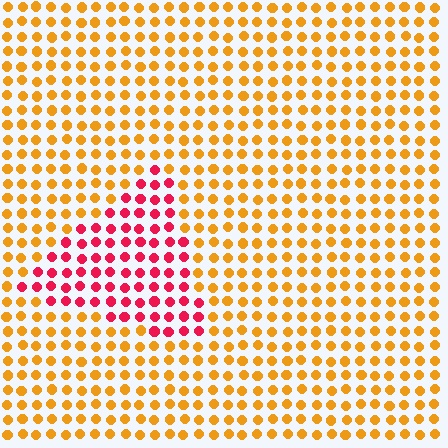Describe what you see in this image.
The image is filled with small orange elements in a uniform arrangement. A triangle-shaped region is visible where the elements are tinted to a slightly different hue, forming a subtle color boundary.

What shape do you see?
I see a triangle.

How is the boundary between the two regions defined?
The boundary is defined purely by a slight shift in hue (about 53 degrees). Spacing, size, and orientation are identical on both sides.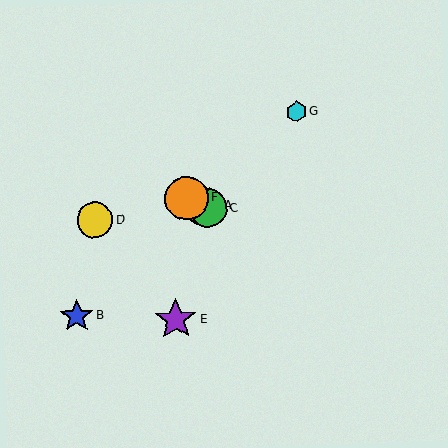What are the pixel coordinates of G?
Object G is at (296, 112).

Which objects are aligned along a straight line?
Objects A, C, F are aligned along a straight line.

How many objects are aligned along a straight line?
3 objects (A, C, F) are aligned along a straight line.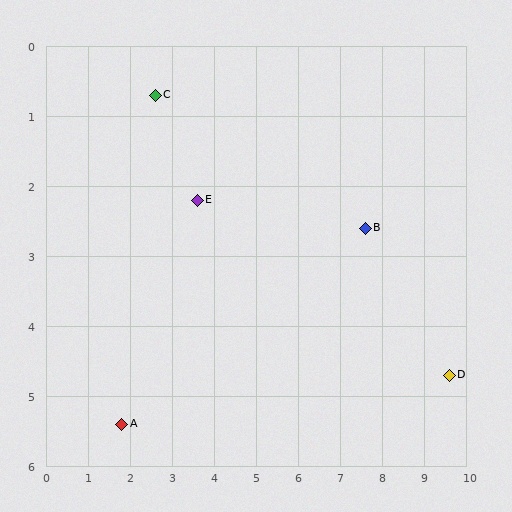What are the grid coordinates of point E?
Point E is at approximately (3.6, 2.2).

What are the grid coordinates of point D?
Point D is at approximately (9.6, 4.7).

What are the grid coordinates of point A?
Point A is at approximately (1.8, 5.4).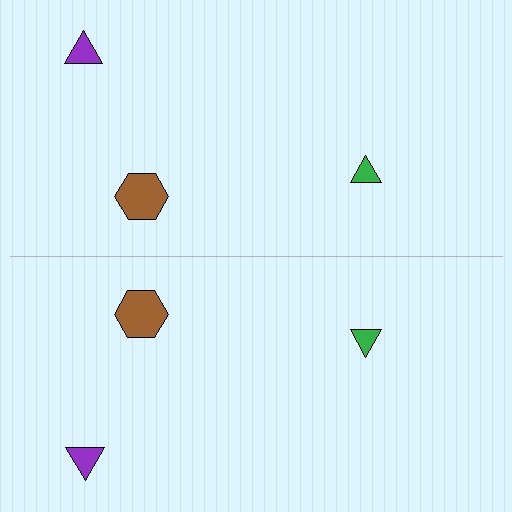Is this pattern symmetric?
Yes, this pattern has bilateral (reflection) symmetry.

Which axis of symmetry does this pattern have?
The pattern has a horizontal axis of symmetry running through the center of the image.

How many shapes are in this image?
There are 6 shapes in this image.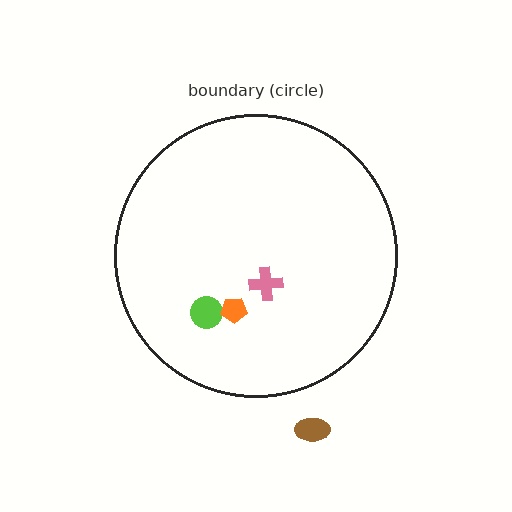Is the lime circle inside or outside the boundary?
Inside.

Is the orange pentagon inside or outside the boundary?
Inside.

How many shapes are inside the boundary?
3 inside, 1 outside.